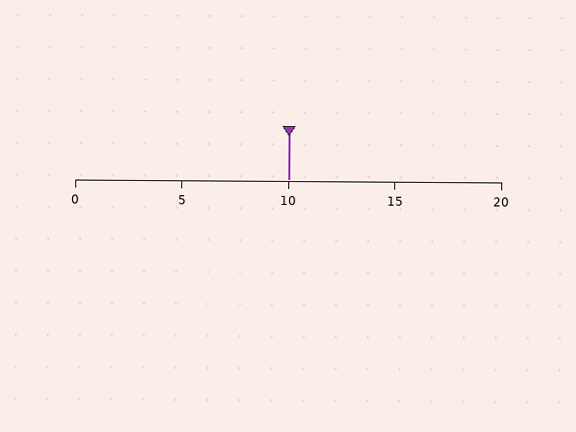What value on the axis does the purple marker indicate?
The marker indicates approximately 10.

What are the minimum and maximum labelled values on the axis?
The axis runs from 0 to 20.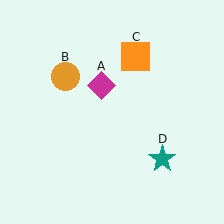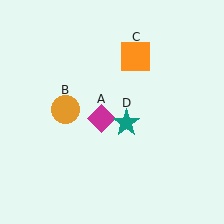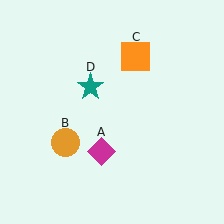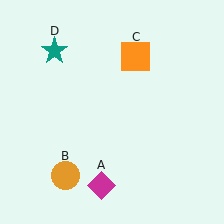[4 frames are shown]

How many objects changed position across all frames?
3 objects changed position: magenta diamond (object A), orange circle (object B), teal star (object D).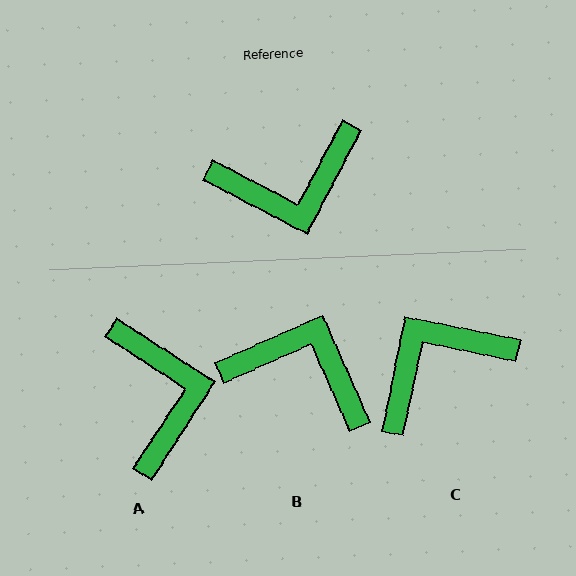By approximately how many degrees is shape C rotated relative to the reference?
Approximately 164 degrees clockwise.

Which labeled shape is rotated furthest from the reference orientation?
C, about 164 degrees away.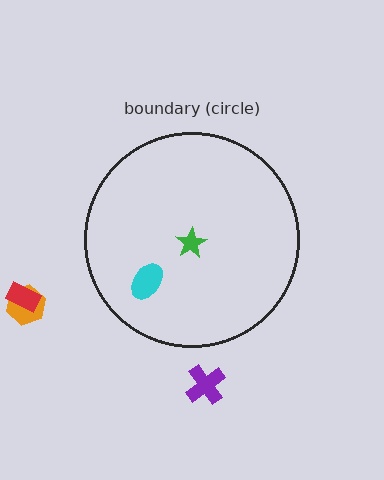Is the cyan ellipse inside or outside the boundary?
Inside.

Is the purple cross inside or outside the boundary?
Outside.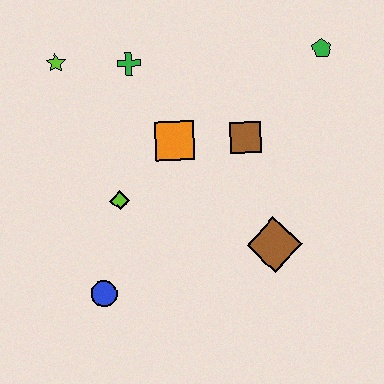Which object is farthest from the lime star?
The brown diamond is farthest from the lime star.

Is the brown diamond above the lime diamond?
No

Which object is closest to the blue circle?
The lime diamond is closest to the blue circle.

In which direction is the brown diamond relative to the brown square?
The brown diamond is below the brown square.